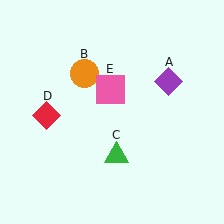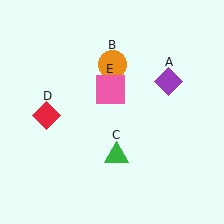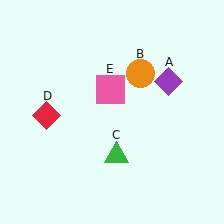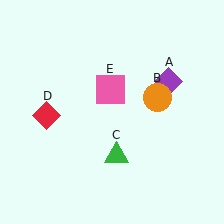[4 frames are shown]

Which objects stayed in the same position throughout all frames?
Purple diamond (object A) and green triangle (object C) and red diamond (object D) and pink square (object E) remained stationary.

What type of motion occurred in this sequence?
The orange circle (object B) rotated clockwise around the center of the scene.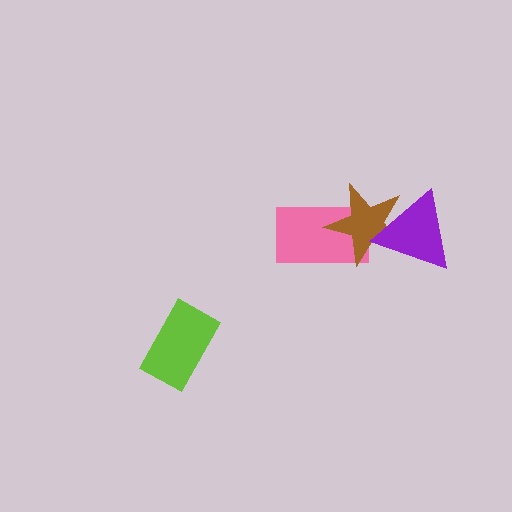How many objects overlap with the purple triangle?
1 object overlaps with the purple triangle.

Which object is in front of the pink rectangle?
The brown star is in front of the pink rectangle.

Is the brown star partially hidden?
Yes, it is partially covered by another shape.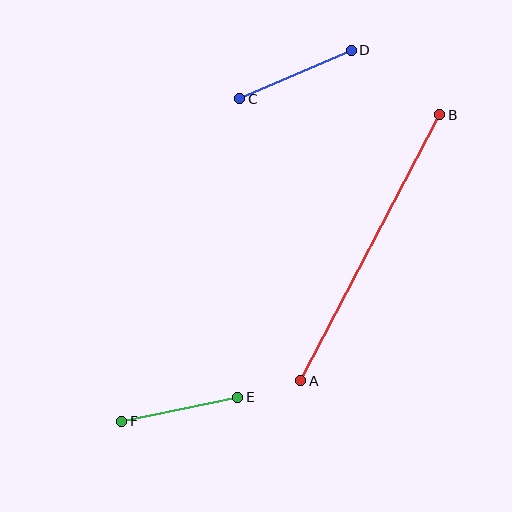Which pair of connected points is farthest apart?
Points A and B are farthest apart.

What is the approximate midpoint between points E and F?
The midpoint is at approximately (180, 409) pixels.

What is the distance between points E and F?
The distance is approximately 118 pixels.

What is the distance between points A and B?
The distance is approximately 300 pixels.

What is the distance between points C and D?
The distance is approximately 122 pixels.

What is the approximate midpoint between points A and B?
The midpoint is at approximately (370, 248) pixels.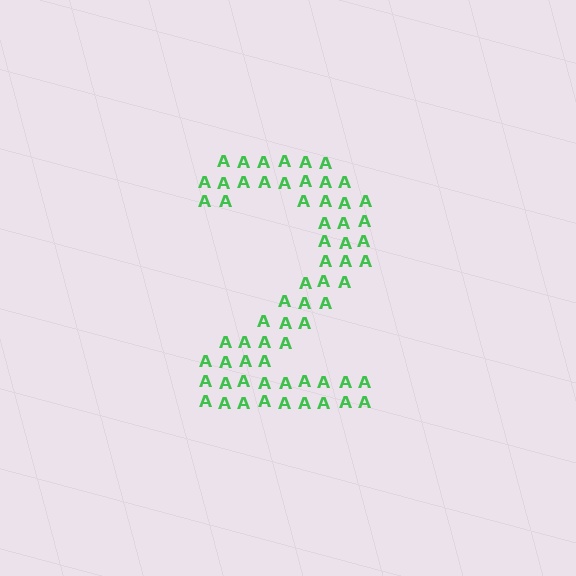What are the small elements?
The small elements are letter A's.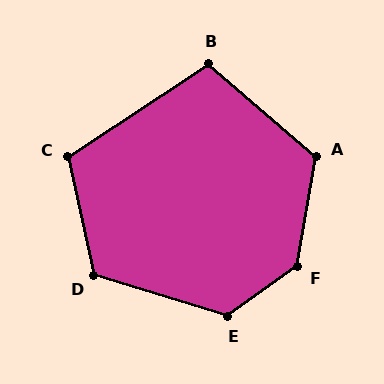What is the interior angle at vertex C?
Approximately 111 degrees (obtuse).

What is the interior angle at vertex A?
Approximately 121 degrees (obtuse).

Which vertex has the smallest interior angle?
B, at approximately 106 degrees.